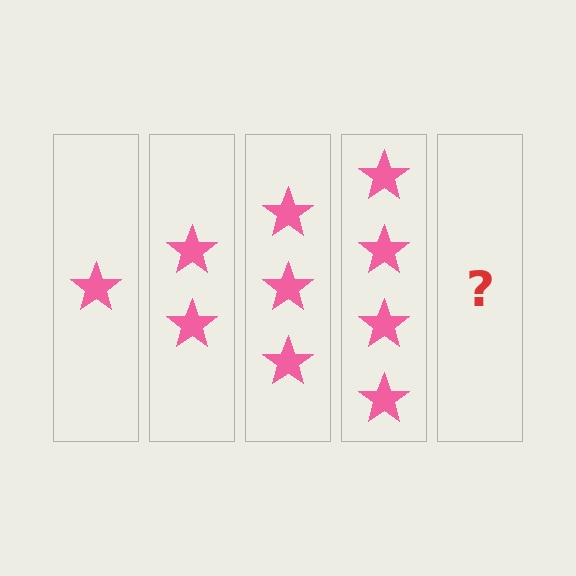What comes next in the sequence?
The next element should be 5 stars.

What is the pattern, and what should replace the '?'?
The pattern is that each step adds one more star. The '?' should be 5 stars.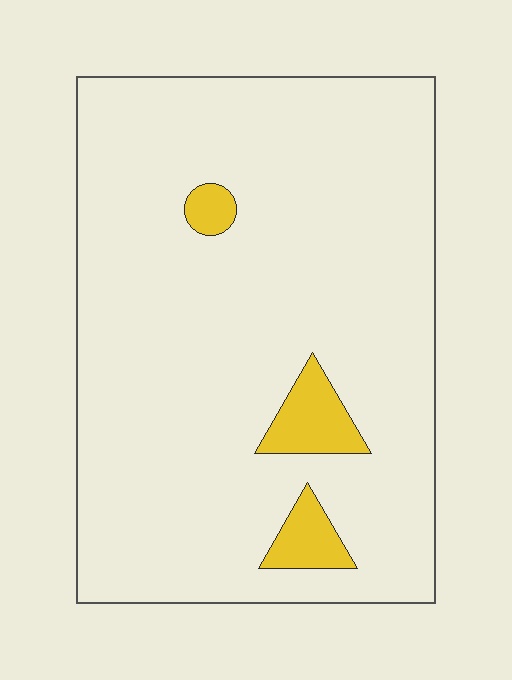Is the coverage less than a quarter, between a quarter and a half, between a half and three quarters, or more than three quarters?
Less than a quarter.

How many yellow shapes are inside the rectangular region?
3.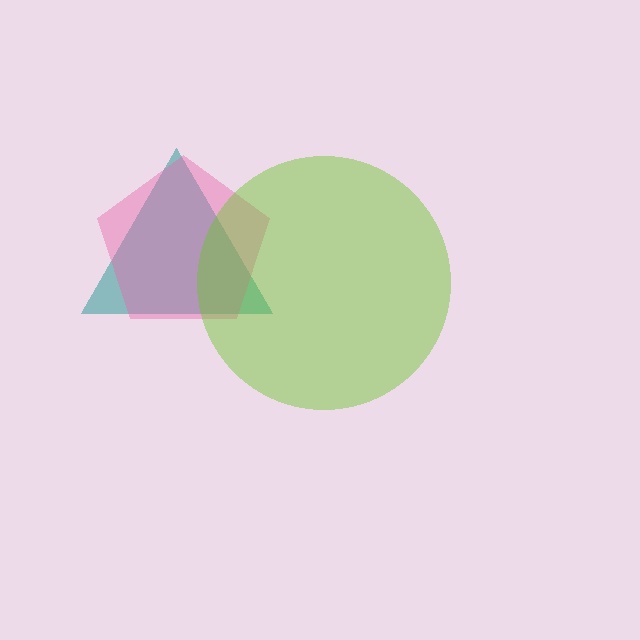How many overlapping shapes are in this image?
There are 3 overlapping shapes in the image.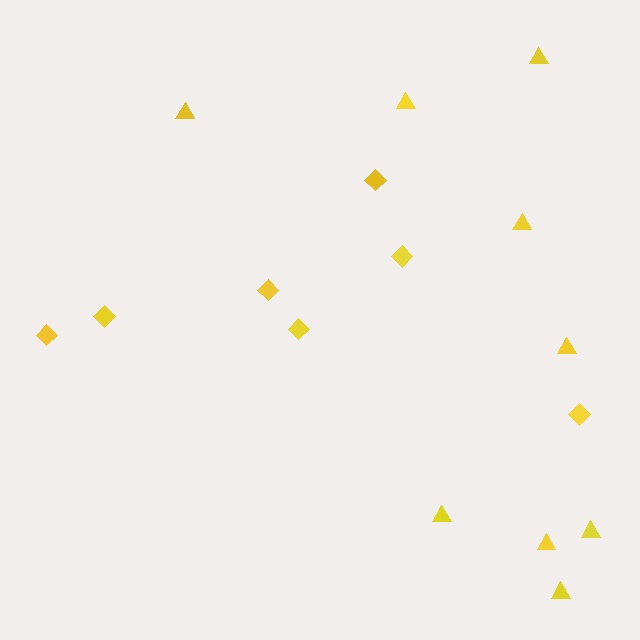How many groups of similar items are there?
There are 2 groups: one group of diamonds (7) and one group of triangles (9).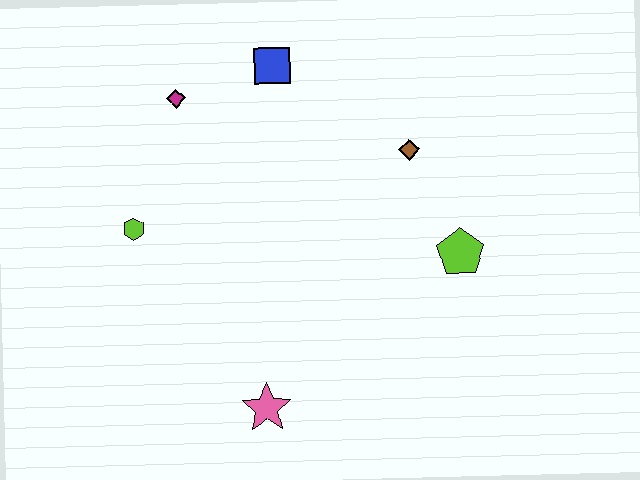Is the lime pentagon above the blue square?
No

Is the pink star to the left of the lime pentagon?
Yes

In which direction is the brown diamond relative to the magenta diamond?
The brown diamond is to the right of the magenta diamond.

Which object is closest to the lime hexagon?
The magenta diamond is closest to the lime hexagon.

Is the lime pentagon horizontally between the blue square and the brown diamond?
No